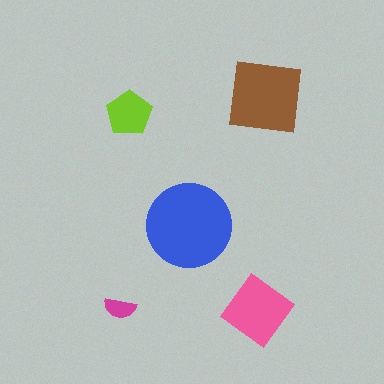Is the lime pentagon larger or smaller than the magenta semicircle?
Larger.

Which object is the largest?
The blue circle.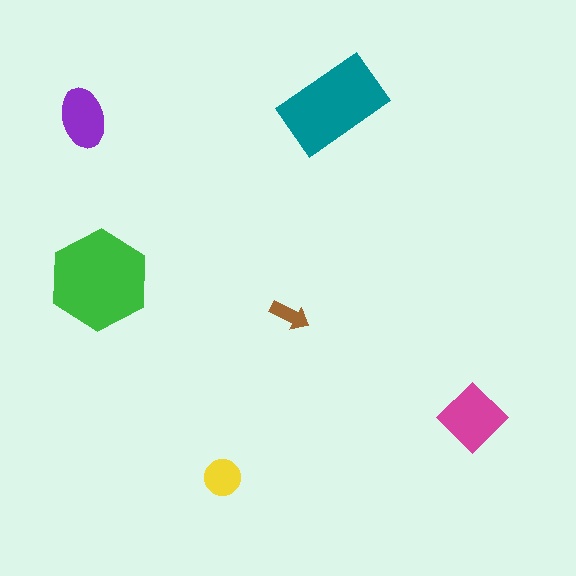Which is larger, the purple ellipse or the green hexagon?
The green hexagon.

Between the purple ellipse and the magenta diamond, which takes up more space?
The magenta diamond.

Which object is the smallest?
The brown arrow.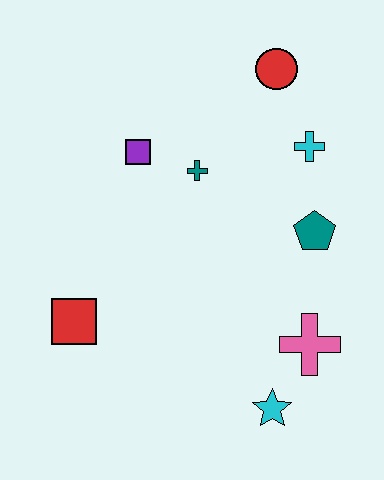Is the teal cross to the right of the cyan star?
No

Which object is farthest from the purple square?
The cyan star is farthest from the purple square.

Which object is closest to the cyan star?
The pink cross is closest to the cyan star.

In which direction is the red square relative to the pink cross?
The red square is to the left of the pink cross.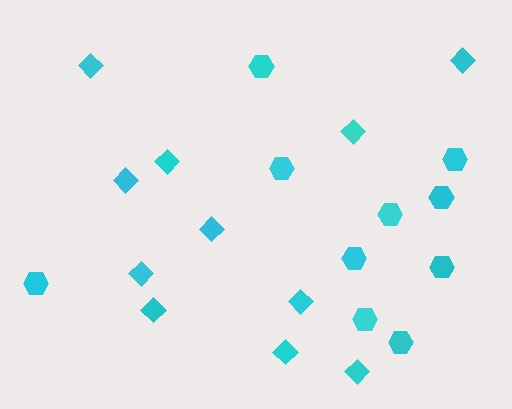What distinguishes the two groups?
There are 2 groups: one group of diamonds (11) and one group of hexagons (10).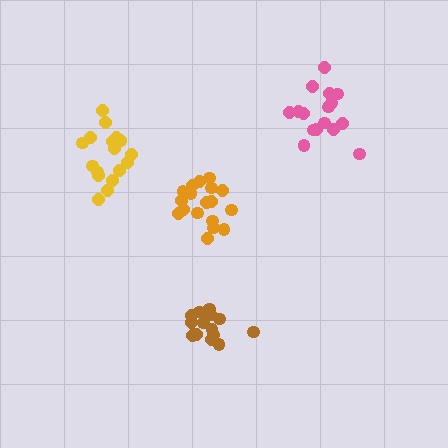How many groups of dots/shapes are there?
There are 4 groups.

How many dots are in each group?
Group 1: 16 dots, Group 2: 15 dots, Group 3: 18 dots, Group 4: 18 dots (67 total).